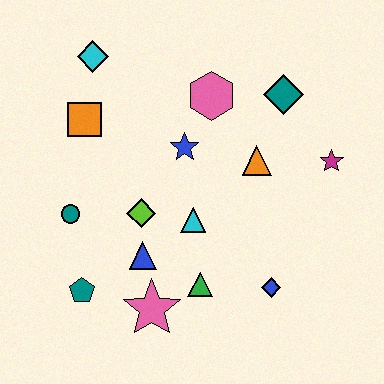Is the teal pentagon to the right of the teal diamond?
No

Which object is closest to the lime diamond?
The blue triangle is closest to the lime diamond.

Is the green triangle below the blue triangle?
Yes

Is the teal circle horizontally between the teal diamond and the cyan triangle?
No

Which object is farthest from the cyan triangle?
The cyan diamond is farthest from the cyan triangle.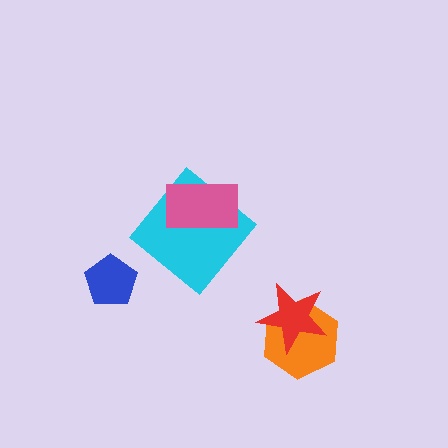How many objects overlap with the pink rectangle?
1 object overlaps with the pink rectangle.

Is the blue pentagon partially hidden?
No, no other shape covers it.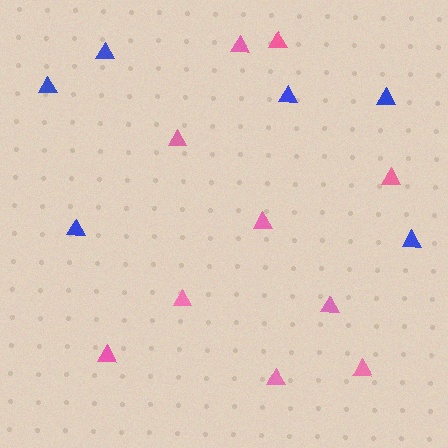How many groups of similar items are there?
There are 2 groups: one group of pink triangles (10) and one group of blue triangles (6).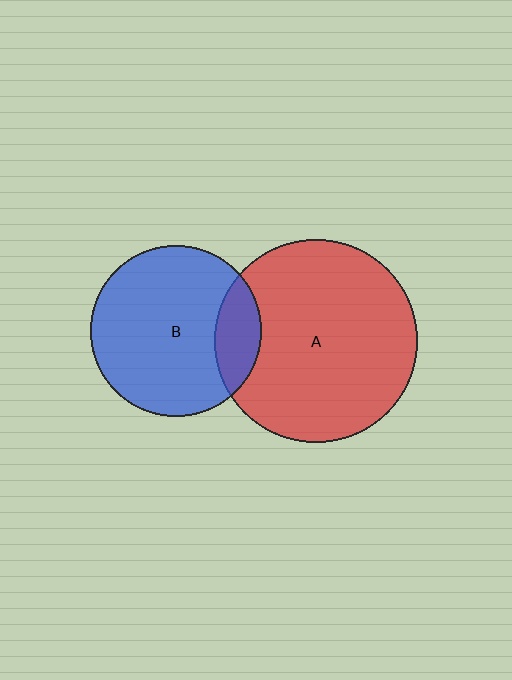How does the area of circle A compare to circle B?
Approximately 1.4 times.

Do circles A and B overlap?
Yes.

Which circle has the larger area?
Circle A (red).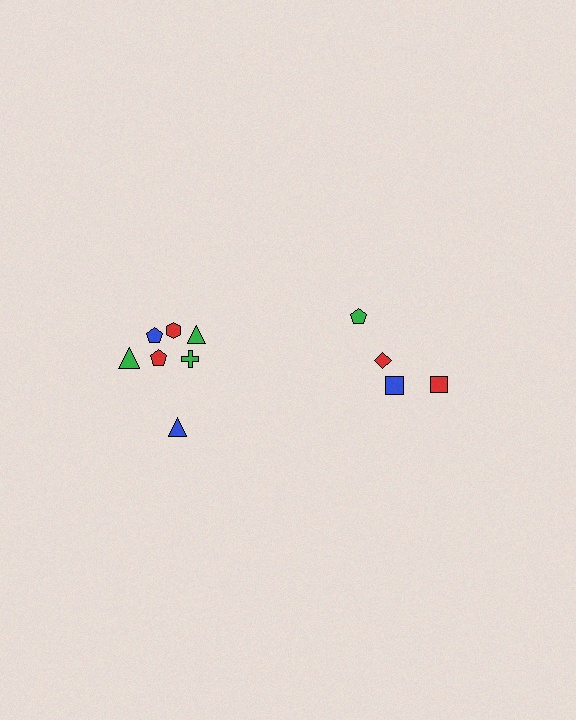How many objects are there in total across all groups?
There are 11 objects.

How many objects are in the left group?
There are 7 objects.